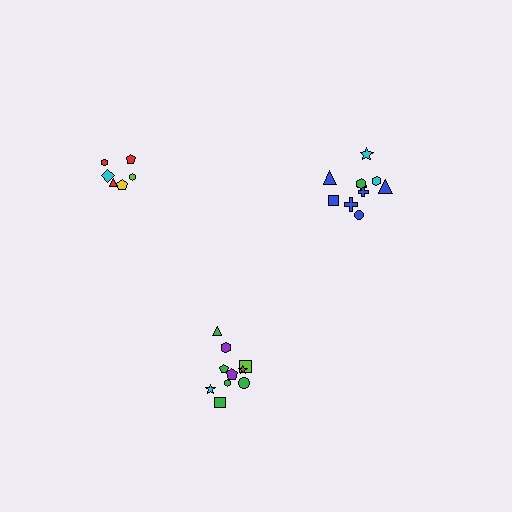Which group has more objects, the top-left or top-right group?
The top-right group.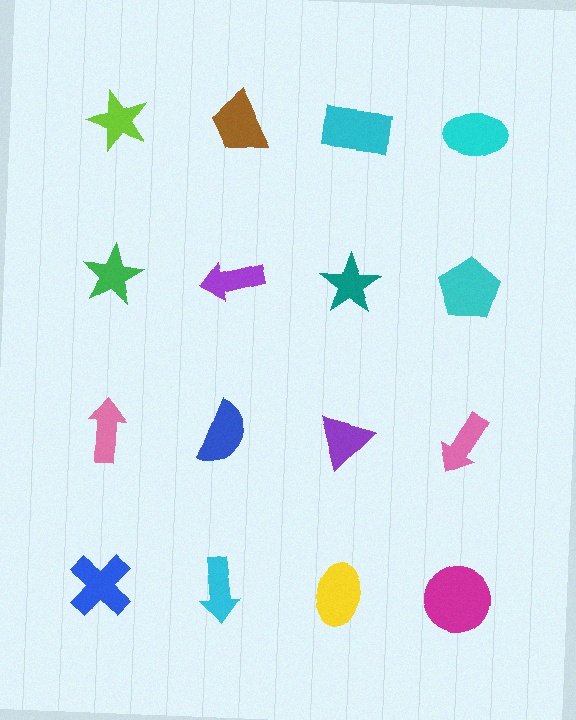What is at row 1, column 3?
A cyan rectangle.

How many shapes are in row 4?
4 shapes.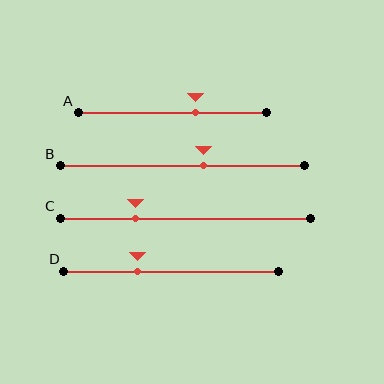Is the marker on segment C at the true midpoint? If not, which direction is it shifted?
No, the marker on segment C is shifted to the left by about 20% of the segment length.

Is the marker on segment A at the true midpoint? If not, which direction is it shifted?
No, the marker on segment A is shifted to the right by about 13% of the segment length.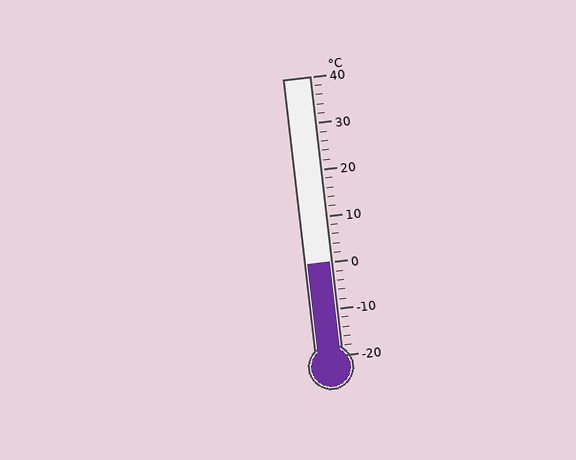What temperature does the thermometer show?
The thermometer shows approximately 0°C.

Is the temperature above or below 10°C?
The temperature is below 10°C.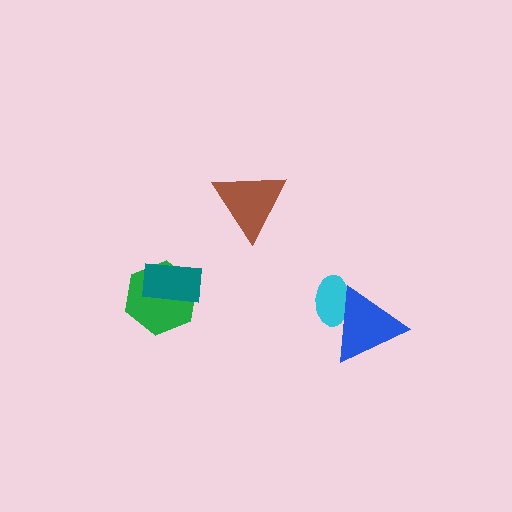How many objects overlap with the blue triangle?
1 object overlaps with the blue triangle.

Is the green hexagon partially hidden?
Yes, it is partially covered by another shape.